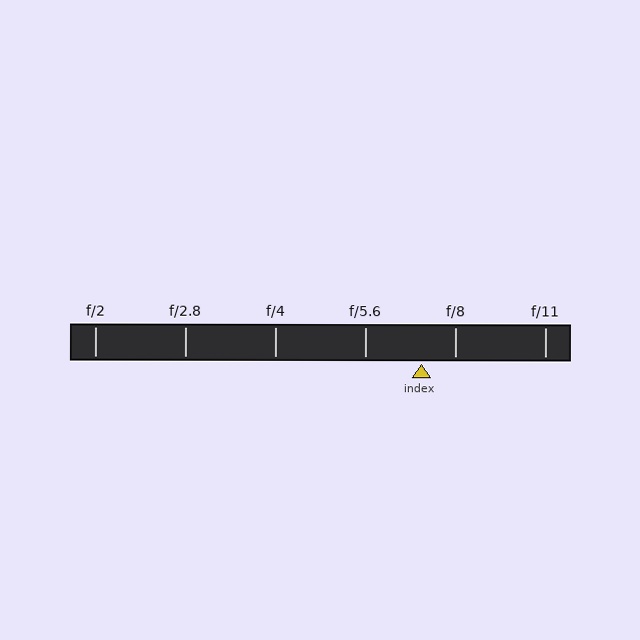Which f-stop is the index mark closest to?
The index mark is closest to f/8.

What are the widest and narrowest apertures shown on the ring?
The widest aperture shown is f/2 and the narrowest is f/11.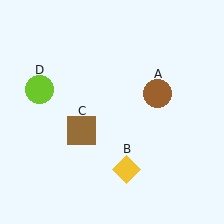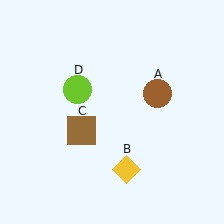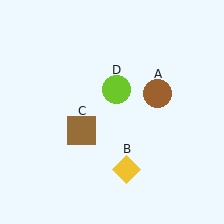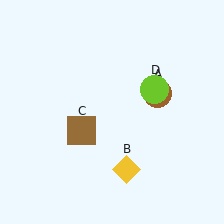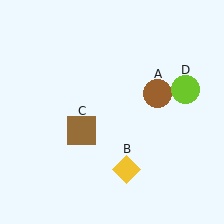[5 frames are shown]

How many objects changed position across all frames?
1 object changed position: lime circle (object D).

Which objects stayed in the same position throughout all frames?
Brown circle (object A) and yellow diamond (object B) and brown square (object C) remained stationary.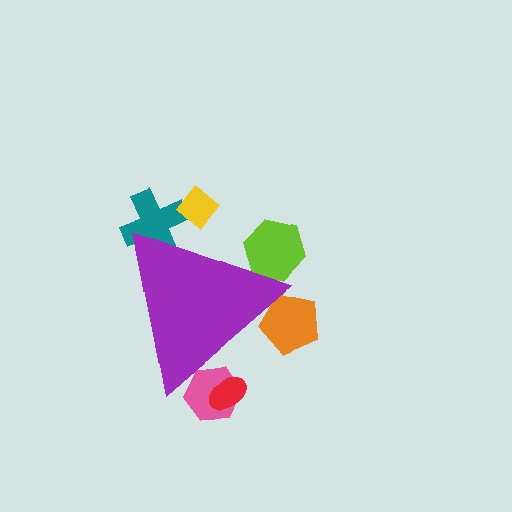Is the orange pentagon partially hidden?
Yes, the orange pentagon is partially hidden behind the purple triangle.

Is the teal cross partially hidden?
Yes, the teal cross is partially hidden behind the purple triangle.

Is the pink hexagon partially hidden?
Yes, the pink hexagon is partially hidden behind the purple triangle.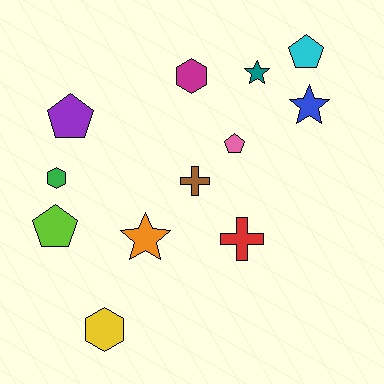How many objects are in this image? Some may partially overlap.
There are 12 objects.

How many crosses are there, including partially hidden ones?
There are 2 crosses.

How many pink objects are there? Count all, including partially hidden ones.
There is 1 pink object.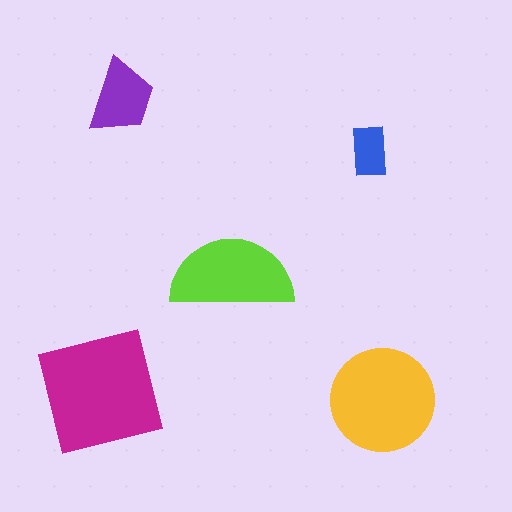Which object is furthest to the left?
The magenta square is leftmost.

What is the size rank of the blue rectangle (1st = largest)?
5th.